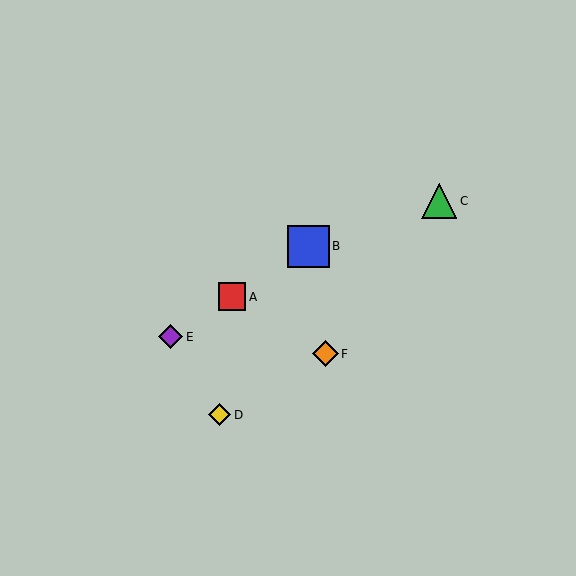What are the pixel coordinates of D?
Object D is at (220, 415).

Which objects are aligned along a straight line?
Objects A, B, E are aligned along a straight line.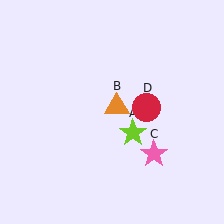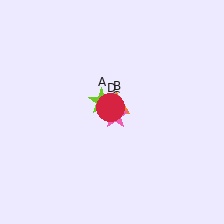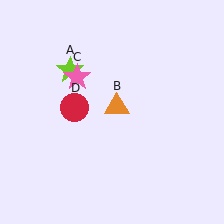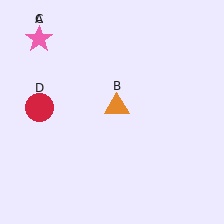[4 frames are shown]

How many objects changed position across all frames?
3 objects changed position: lime star (object A), pink star (object C), red circle (object D).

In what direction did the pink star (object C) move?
The pink star (object C) moved up and to the left.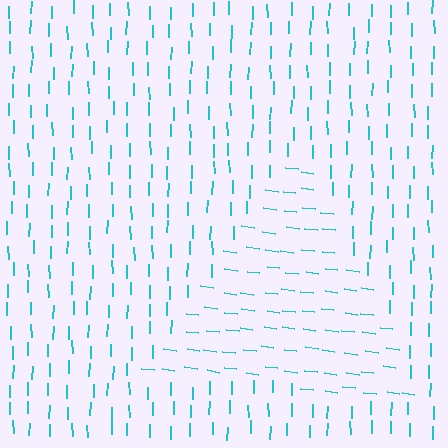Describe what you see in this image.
The image is filled with small cyan line segments. A triangle region in the image has lines oriented differently from the surrounding lines, creating a visible texture boundary.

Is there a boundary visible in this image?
Yes, there is a texture boundary formed by a change in line orientation.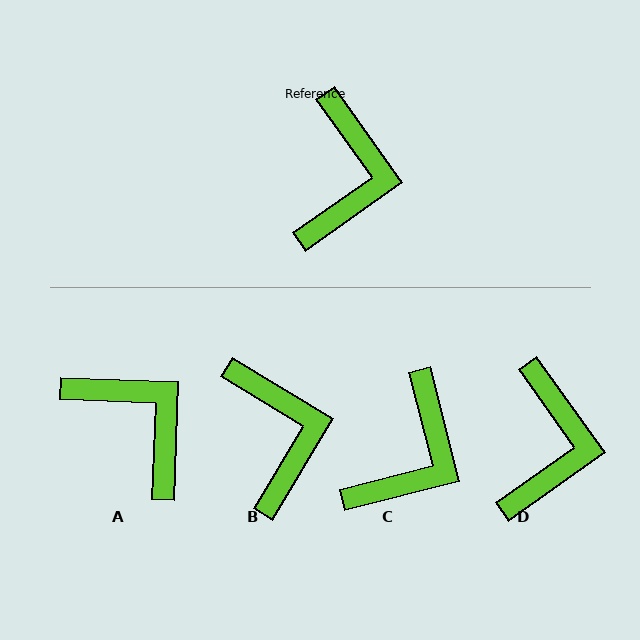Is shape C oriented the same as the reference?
No, it is off by about 21 degrees.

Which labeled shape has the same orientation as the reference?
D.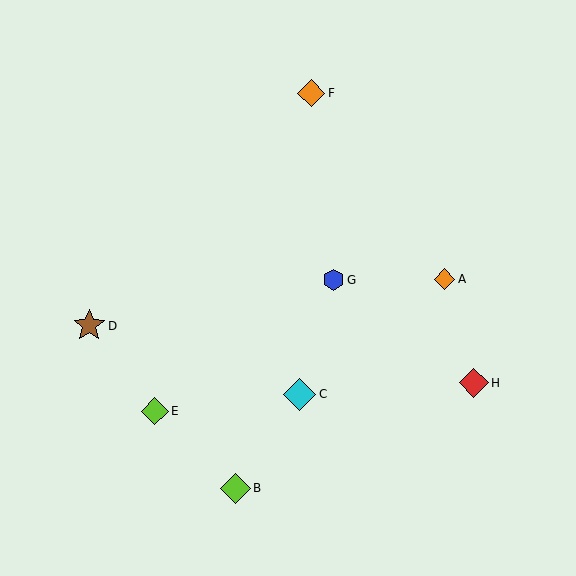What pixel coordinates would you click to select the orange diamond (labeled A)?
Click at (445, 279) to select the orange diamond A.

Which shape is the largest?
The cyan diamond (labeled C) is the largest.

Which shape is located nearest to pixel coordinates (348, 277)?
The blue hexagon (labeled G) at (334, 280) is nearest to that location.